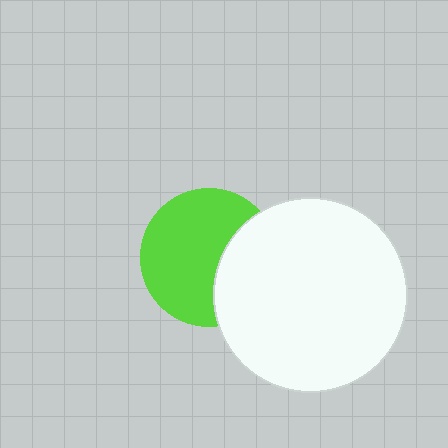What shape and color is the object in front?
The object in front is a white circle.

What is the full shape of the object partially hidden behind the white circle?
The partially hidden object is a lime circle.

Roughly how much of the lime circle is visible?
Most of it is visible (roughly 67%).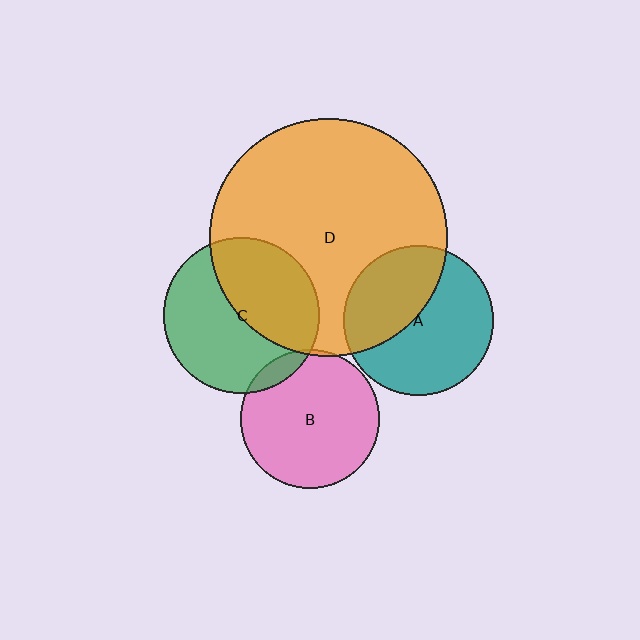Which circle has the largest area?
Circle D (orange).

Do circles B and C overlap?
Yes.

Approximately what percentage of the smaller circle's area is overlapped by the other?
Approximately 10%.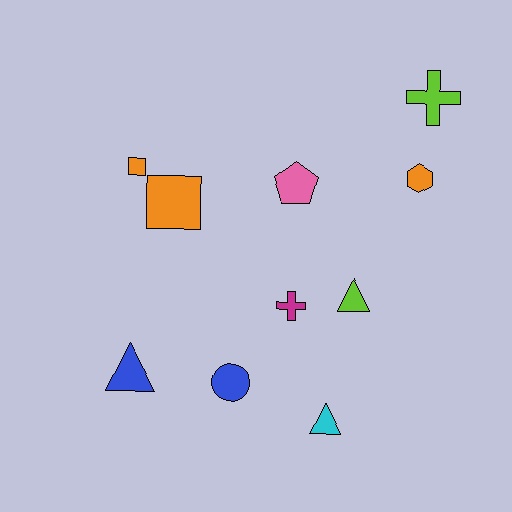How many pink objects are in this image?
There is 1 pink object.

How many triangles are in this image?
There are 3 triangles.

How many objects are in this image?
There are 10 objects.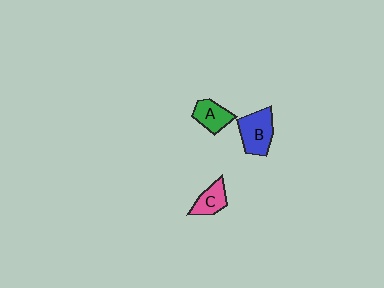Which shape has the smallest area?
Shape C (pink).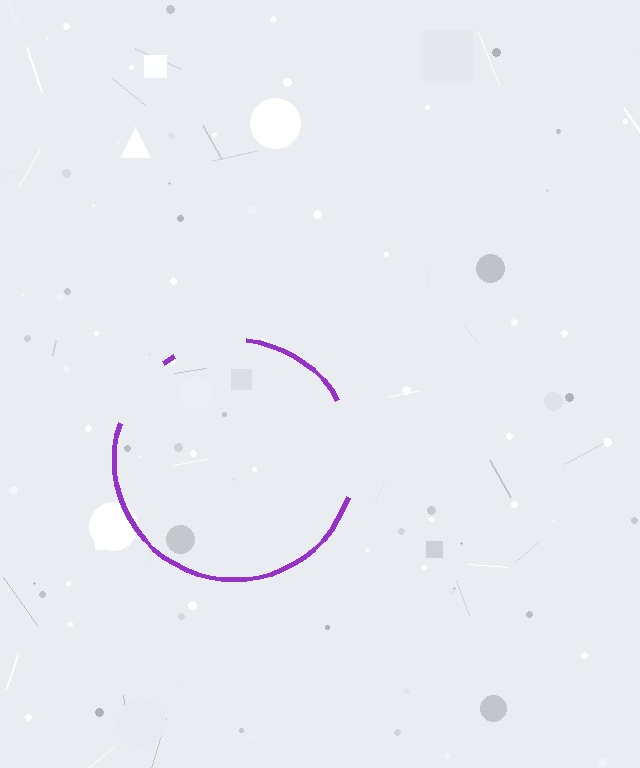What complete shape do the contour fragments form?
The contour fragments form a circle.